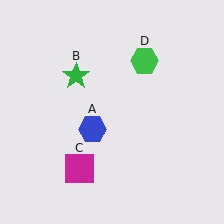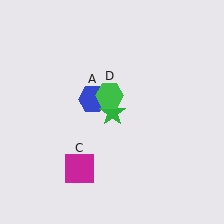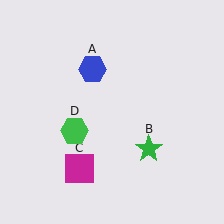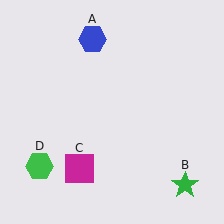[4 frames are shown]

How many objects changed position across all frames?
3 objects changed position: blue hexagon (object A), green star (object B), green hexagon (object D).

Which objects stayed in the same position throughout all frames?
Magenta square (object C) remained stationary.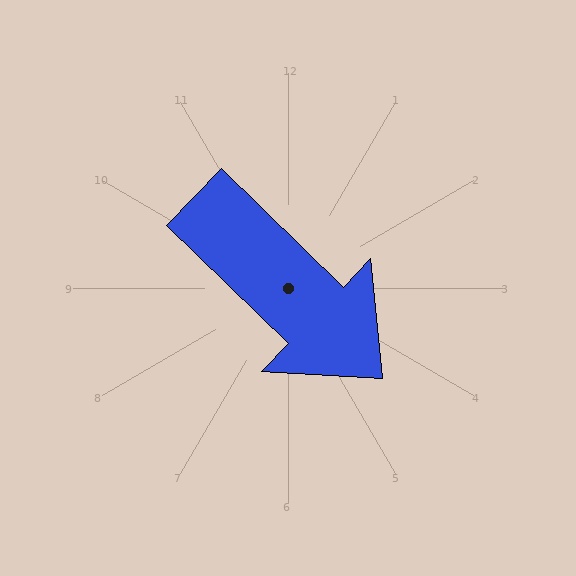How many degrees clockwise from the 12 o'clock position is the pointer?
Approximately 134 degrees.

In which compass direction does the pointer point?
Southeast.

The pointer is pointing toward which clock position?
Roughly 4 o'clock.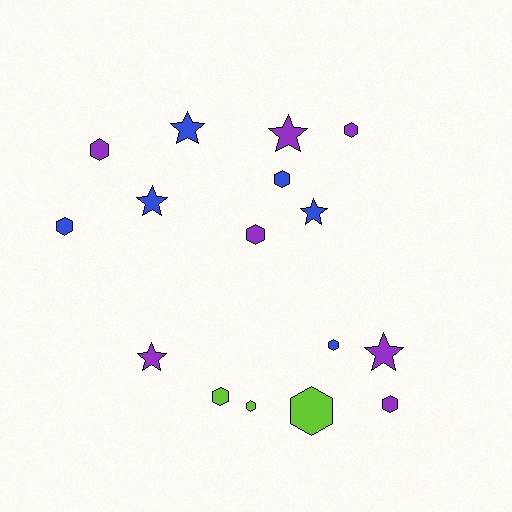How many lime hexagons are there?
There are 3 lime hexagons.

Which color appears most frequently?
Purple, with 7 objects.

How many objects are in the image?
There are 16 objects.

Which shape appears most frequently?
Hexagon, with 10 objects.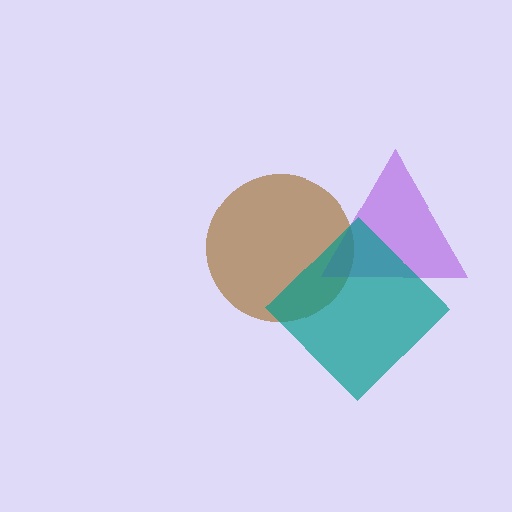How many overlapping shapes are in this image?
There are 3 overlapping shapes in the image.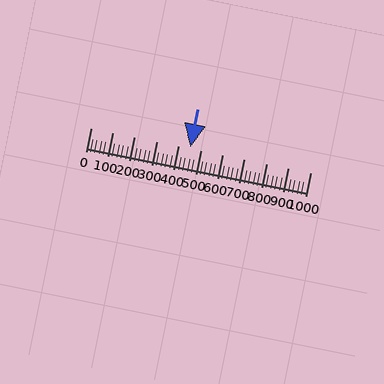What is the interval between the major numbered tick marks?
The major tick marks are spaced 100 units apart.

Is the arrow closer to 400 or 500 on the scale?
The arrow is closer to 500.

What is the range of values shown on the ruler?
The ruler shows values from 0 to 1000.